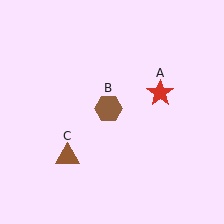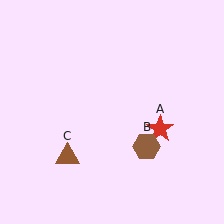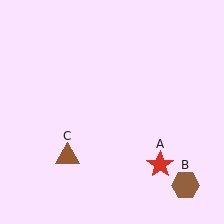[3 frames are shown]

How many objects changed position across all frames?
2 objects changed position: red star (object A), brown hexagon (object B).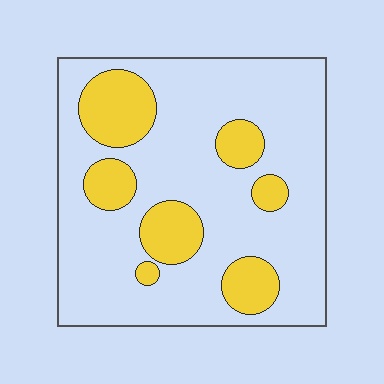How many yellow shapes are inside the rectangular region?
7.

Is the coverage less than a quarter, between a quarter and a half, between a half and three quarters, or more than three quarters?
Less than a quarter.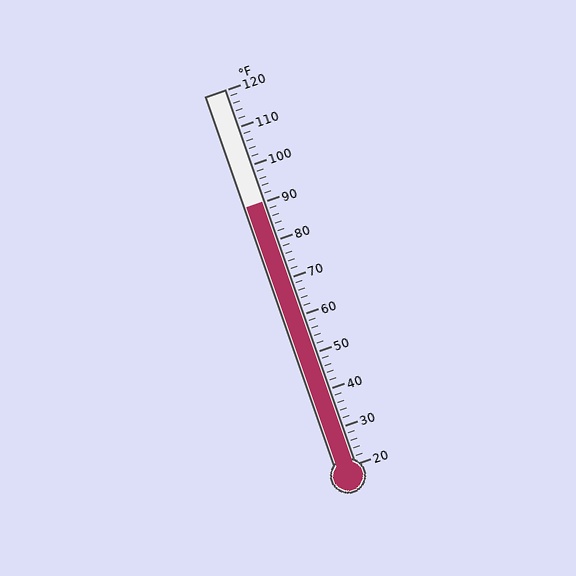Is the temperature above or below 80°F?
The temperature is above 80°F.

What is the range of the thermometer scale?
The thermometer scale ranges from 20°F to 120°F.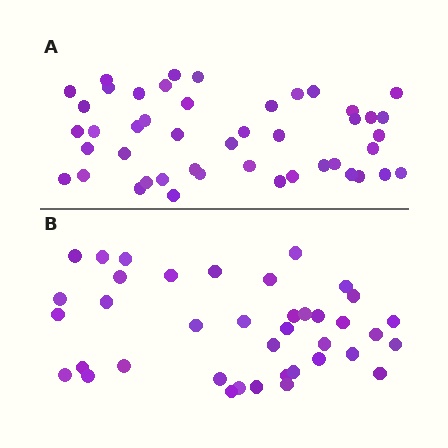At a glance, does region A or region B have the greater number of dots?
Region A (the top region) has more dots.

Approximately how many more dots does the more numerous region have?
Region A has roughly 8 or so more dots than region B.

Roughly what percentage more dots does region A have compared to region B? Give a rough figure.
About 20% more.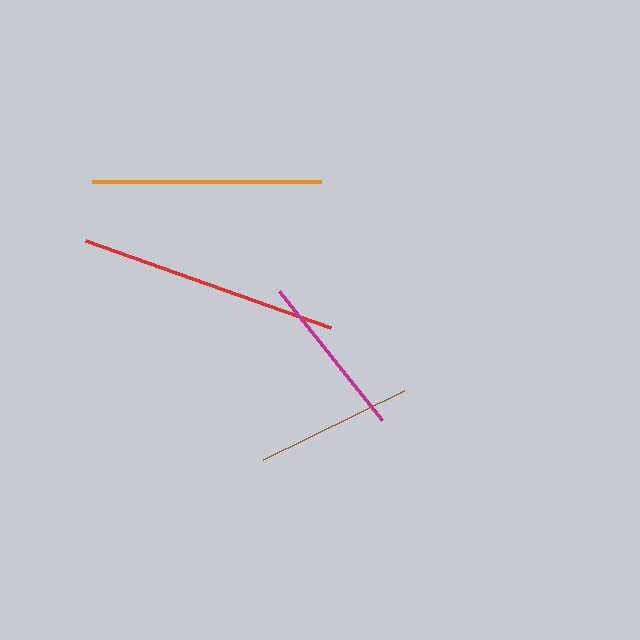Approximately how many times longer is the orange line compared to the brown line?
The orange line is approximately 1.5 times the length of the brown line.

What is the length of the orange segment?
The orange segment is approximately 229 pixels long.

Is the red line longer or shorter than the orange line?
The red line is longer than the orange line.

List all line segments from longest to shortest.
From longest to shortest: red, orange, magenta, brown.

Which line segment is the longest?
The red line is the longest at approximately 260 pixels.